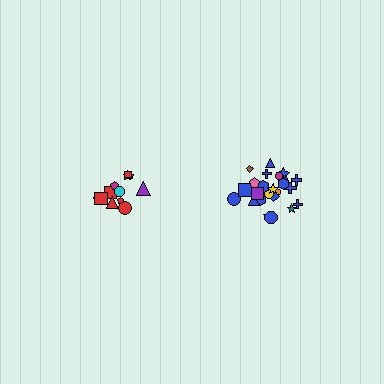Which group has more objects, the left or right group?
The right group.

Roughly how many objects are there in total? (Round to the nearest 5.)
Roughly 35 objects in total.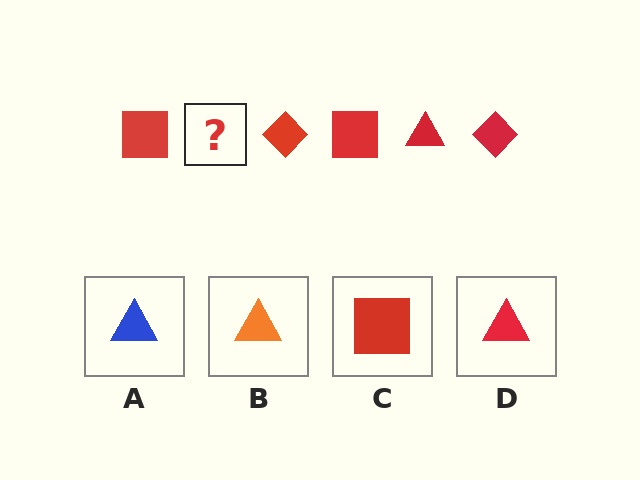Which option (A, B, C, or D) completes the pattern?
D.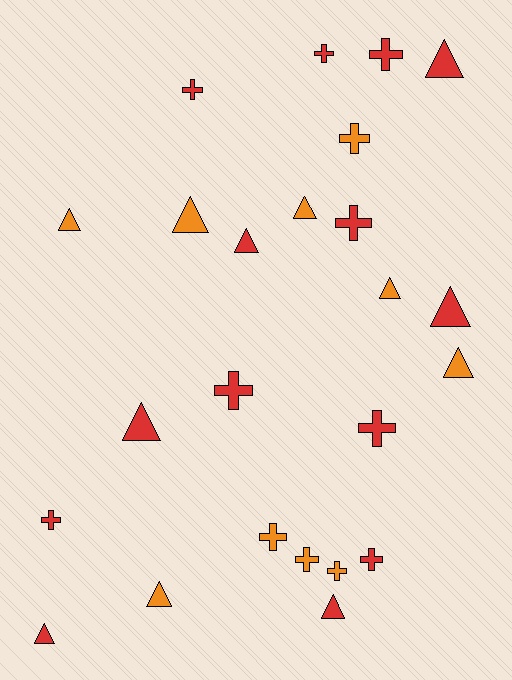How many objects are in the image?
There are 24 objects.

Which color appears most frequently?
Red, with 14 objects.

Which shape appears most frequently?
Cross, with 12 objects.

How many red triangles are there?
There are 6 red triangles.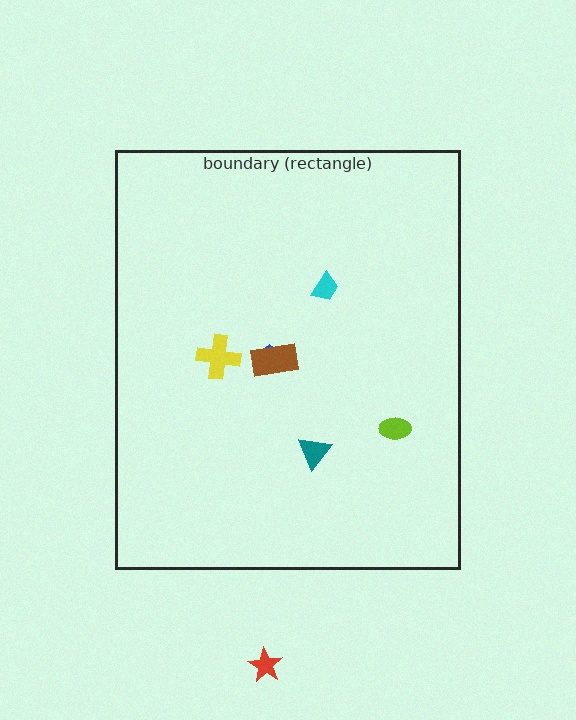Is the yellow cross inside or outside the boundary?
Inside.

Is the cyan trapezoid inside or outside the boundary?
Inside.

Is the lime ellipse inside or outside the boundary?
Inside.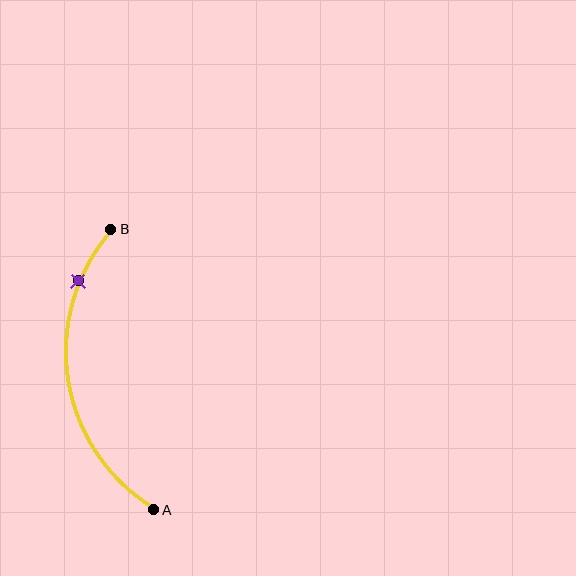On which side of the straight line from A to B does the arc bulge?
The arc bulges to the left of the straight line connecting A and B.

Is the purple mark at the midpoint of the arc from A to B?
No. The purple mark lies on the arc but is closer to endpoint B. The arc midpoint would be at the point on the curve equidistant along the arc from both A and B.